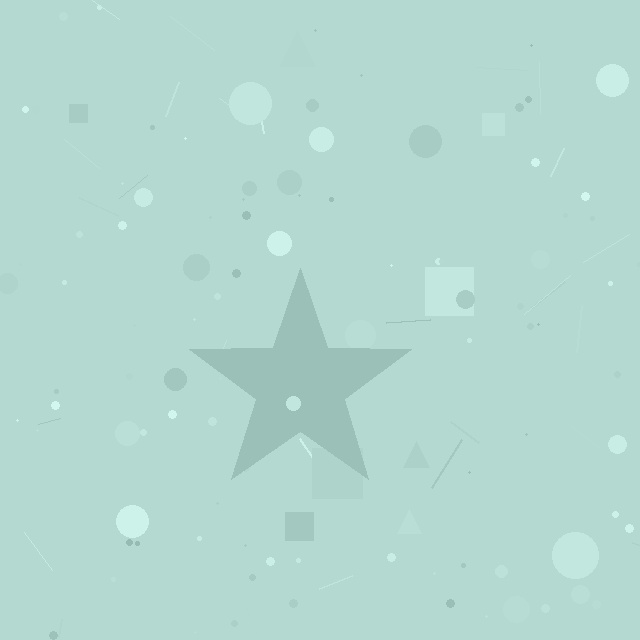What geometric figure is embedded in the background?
A star is embedded in the background.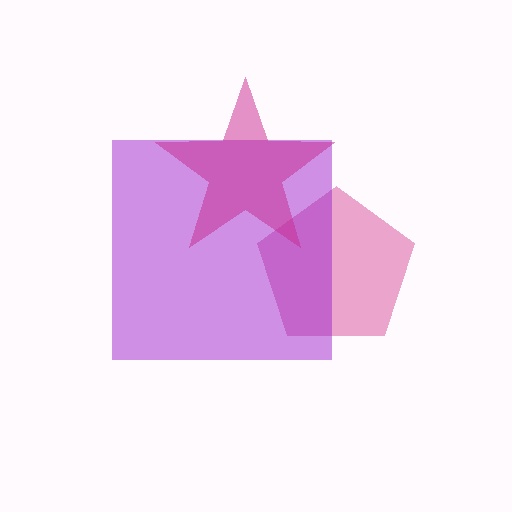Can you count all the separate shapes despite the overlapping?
Yes, there are 3 separate shapes.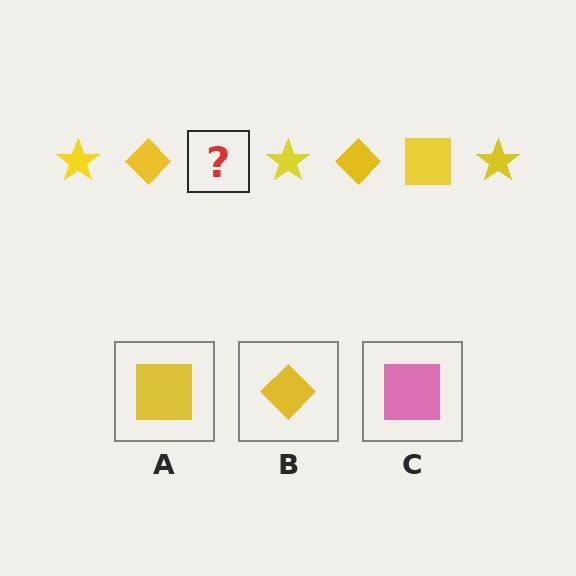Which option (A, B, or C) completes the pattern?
A.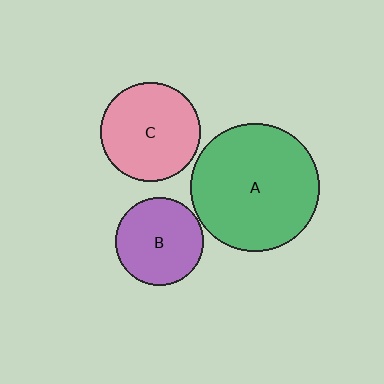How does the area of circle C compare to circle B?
Approximately 1.3 times.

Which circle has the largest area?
Circle A (green).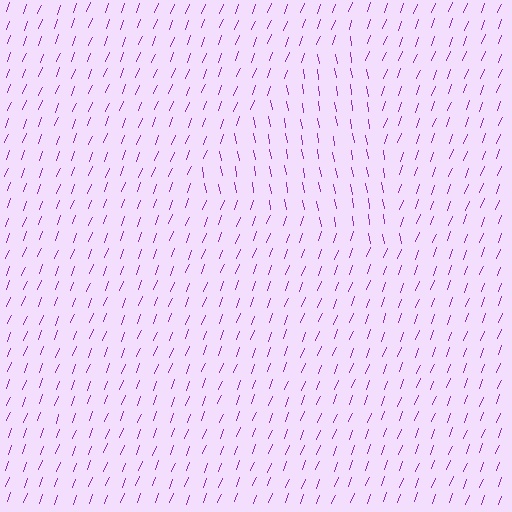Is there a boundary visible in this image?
Yes, there is a texture boundary formed by a change in line orientation.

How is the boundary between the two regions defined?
The boundary is defined purely by a change in line orientation (approximately 30 degrees difference). All lines are the same color and thickness.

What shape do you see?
I see a triangle.